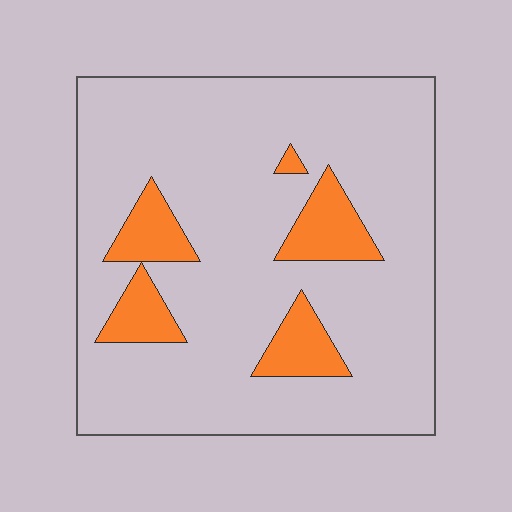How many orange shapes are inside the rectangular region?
5.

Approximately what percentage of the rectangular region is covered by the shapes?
Approximately 15%.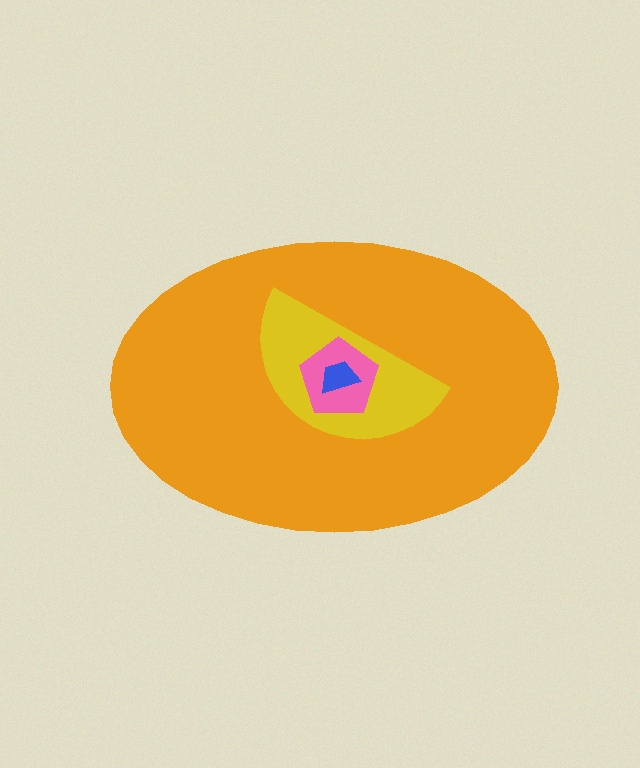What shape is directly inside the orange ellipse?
The yellow semicircle.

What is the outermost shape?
The orange ellipse.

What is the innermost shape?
The blue trapezoid.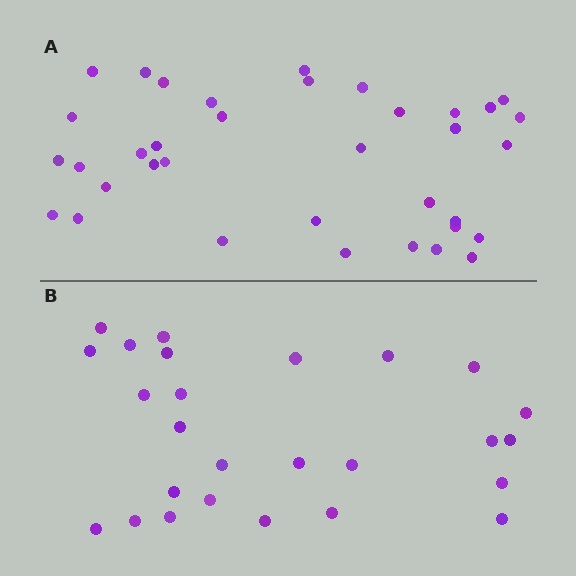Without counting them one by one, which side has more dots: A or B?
Region A (the top region) has more dots.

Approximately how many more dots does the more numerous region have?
Region A has roughly 10 or so more dots than region B.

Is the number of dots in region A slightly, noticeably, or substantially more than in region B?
Region A has noticeably more, but not dramatically so. The ratio is roughly 1.4 to 1.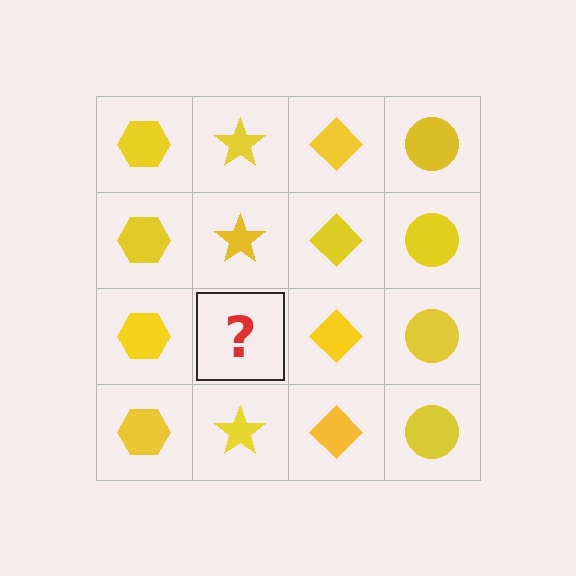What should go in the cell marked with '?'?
The missing cell should contain a yellow star.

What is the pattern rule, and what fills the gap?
The rule is that each column has a consistent shape. The gap should be filled with a yellow star.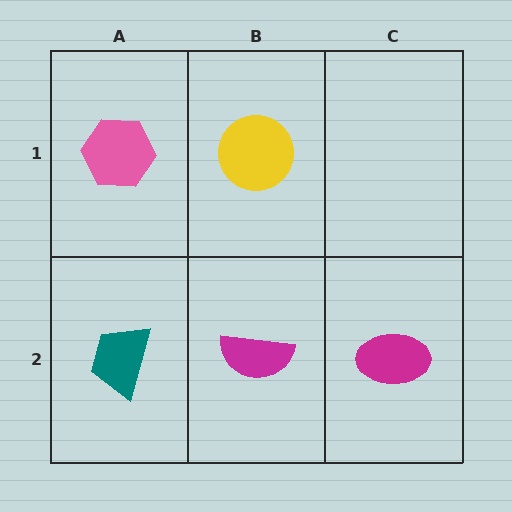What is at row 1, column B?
A yellow circle.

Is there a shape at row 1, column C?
No, that cell is empty.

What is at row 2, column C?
A magenta ellipse.